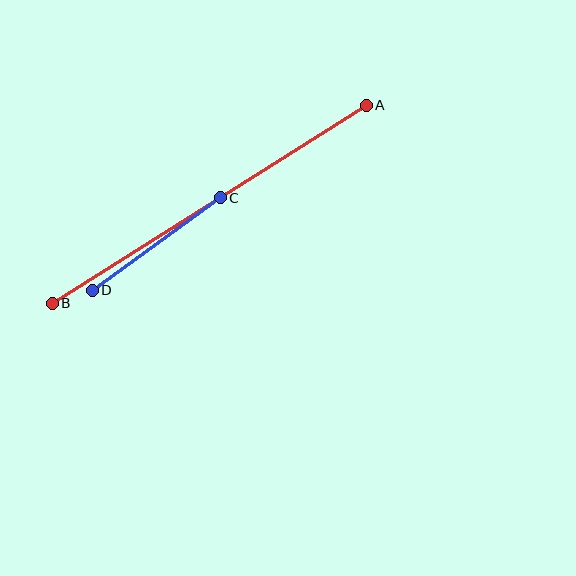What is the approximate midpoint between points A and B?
The midpoint is at approximately (209, 204) pixels.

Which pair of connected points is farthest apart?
Points A and B are farthest apart.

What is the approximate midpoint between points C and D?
The midpoint is at approximately (156, 244) pixels.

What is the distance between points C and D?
The distance is approximately 158 pixels.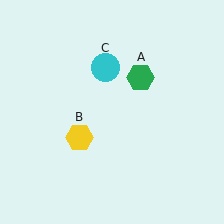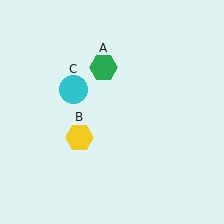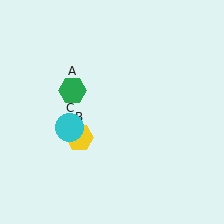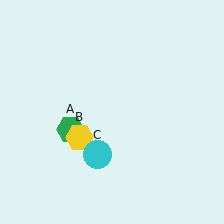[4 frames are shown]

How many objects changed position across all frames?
2 objects changed position: green hexagon (object A), cyan circle (object C).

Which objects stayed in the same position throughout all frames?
Yellow hexagon (object B) remained stationary.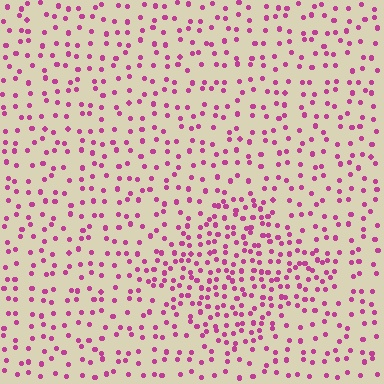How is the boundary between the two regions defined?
The boundary is defined by a change in element density (approximately 1.9x ratio). All elements are the same color, size, and shape.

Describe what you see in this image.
The image contains small magenta elements arranged at two different densities. A diamond-shaped region is visible where the elements are more densely packed than the surrounding area.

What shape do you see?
I see a diamond.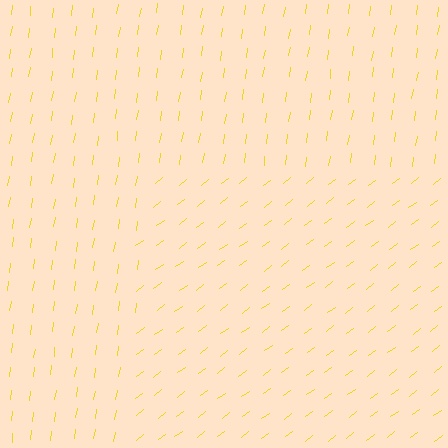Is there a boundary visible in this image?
Yes, there is a texture boundary formed by a change in line orientation.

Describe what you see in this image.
The image is filled with small yellow line segments. A rectangle region in the image has lines oriented differently from the surrounding lines, creating a visible texture boundary.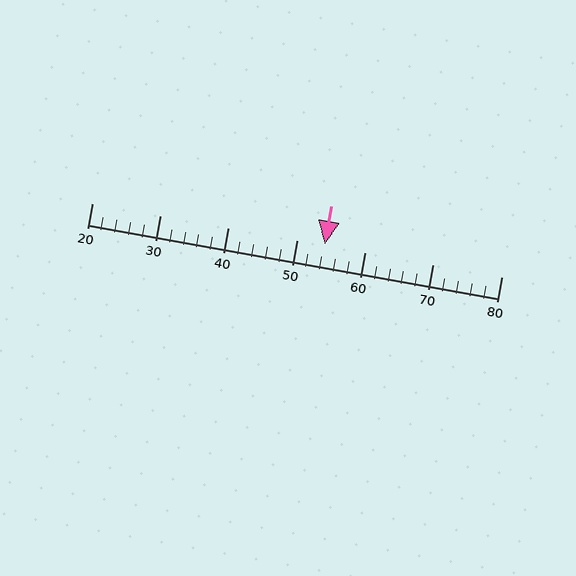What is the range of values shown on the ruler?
The ruler shows values from 20 to 80.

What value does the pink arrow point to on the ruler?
The pink arrow points to approximately 54.